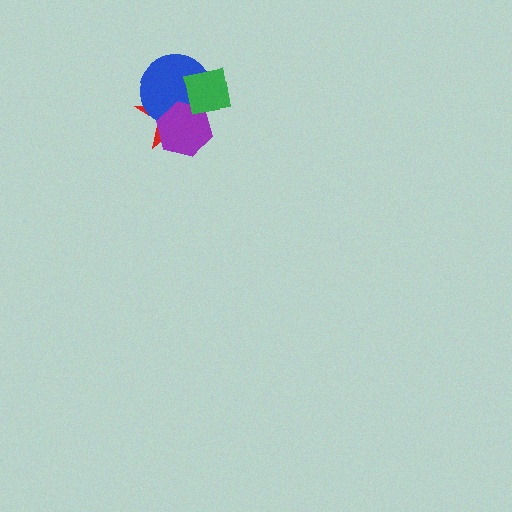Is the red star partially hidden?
Yes, it is partially covered by another shape.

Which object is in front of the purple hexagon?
The green square is in front of the purple hexagon.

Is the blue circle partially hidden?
Yes, it is partially covered by another shape.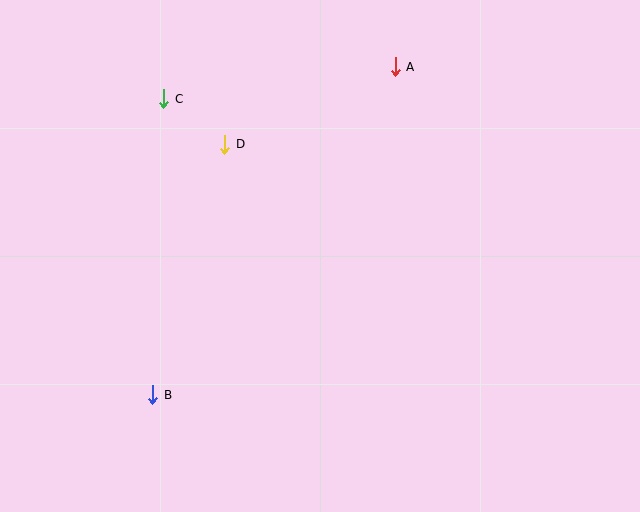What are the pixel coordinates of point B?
Point B is at (153, 395).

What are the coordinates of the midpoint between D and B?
The midpoint between D and B is at (189, 269).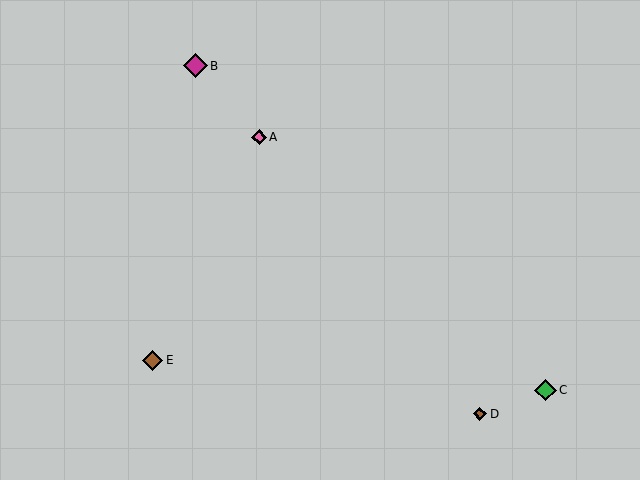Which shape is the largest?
The magenta diamond (labeled B) is the largest.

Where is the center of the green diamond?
The center of the green diamond is at (546, 390).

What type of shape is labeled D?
Shape D is a brown diamond.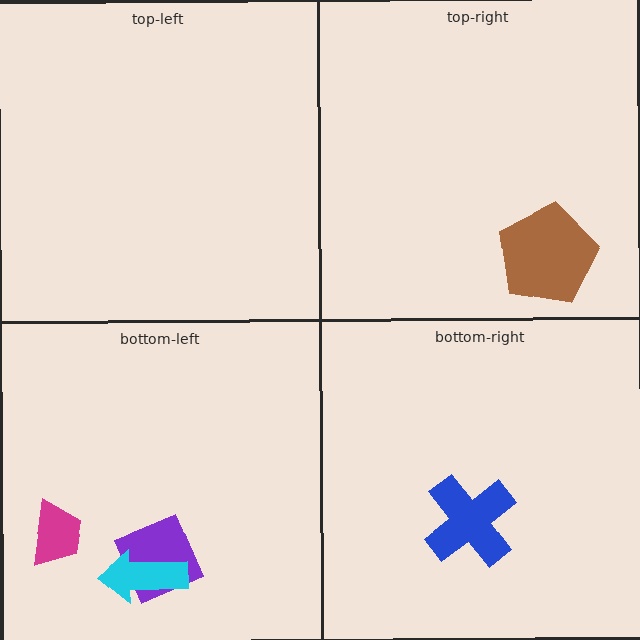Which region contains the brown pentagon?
The top-right region.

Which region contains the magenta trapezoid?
The bottom-left region.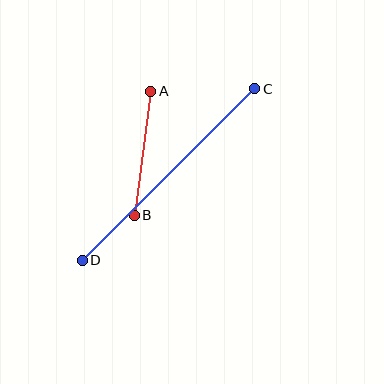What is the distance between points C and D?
The distance is approximately 243 pixels.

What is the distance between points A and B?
The distance is approximately 125 pixels.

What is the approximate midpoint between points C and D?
The midpoint is at approximately (169, 174) pixels.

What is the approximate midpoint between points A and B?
The midpoint is at approximately (143, 153) pixels.